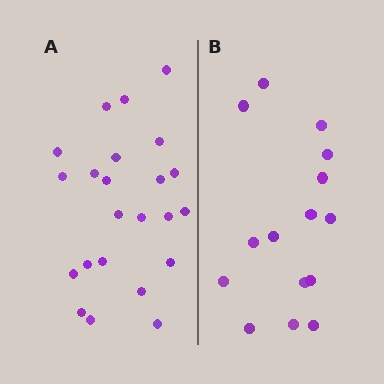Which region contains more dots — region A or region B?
Region A (the left region) has more dots.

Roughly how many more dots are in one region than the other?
Region A has roughly 8 or so more dots than region B.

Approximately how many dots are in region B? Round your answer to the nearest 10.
About 20 dots. (The exact count is 15, which rounds to 20.)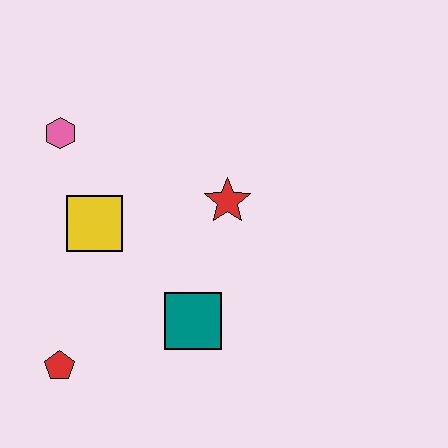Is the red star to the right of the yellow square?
Yes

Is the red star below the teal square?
No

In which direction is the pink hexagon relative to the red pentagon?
The pink hexagon is above the red pentagon.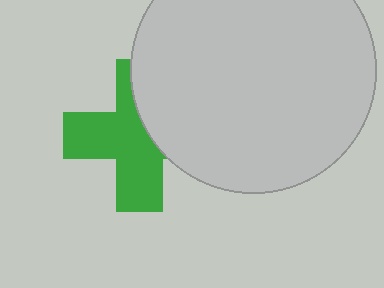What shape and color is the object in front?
The object in front is a light gray circle.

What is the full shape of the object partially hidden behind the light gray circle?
The partially hidden object is a green cross.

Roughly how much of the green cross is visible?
About half of it is visible (roughly 61%).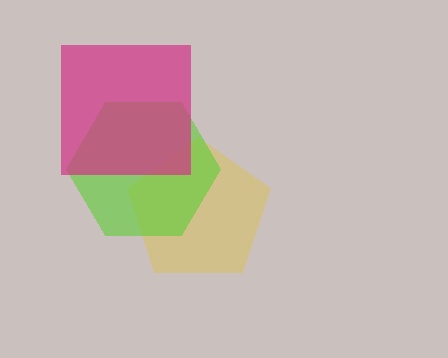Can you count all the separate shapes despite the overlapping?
Yes, there are 3 separate shapes.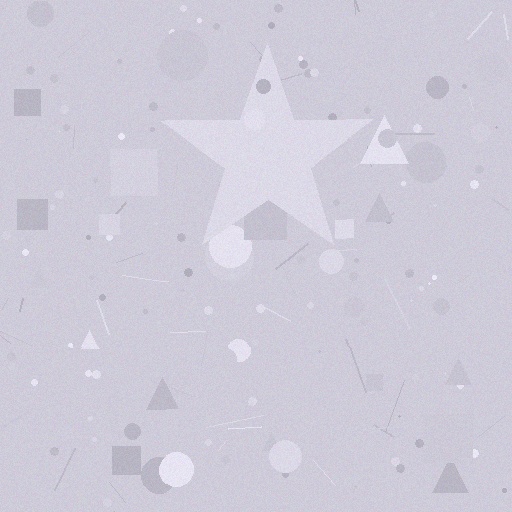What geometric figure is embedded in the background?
A star is embedded in the background.